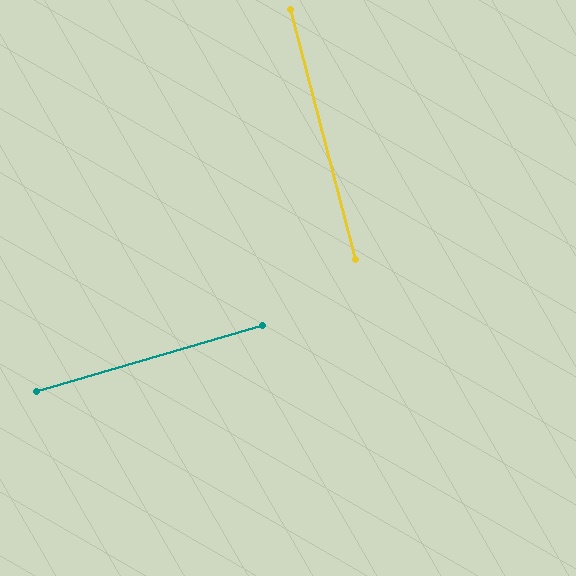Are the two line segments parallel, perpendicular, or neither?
Perpendicular — they meet at approximately 88°.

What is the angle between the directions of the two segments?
Approximately 88 degrees.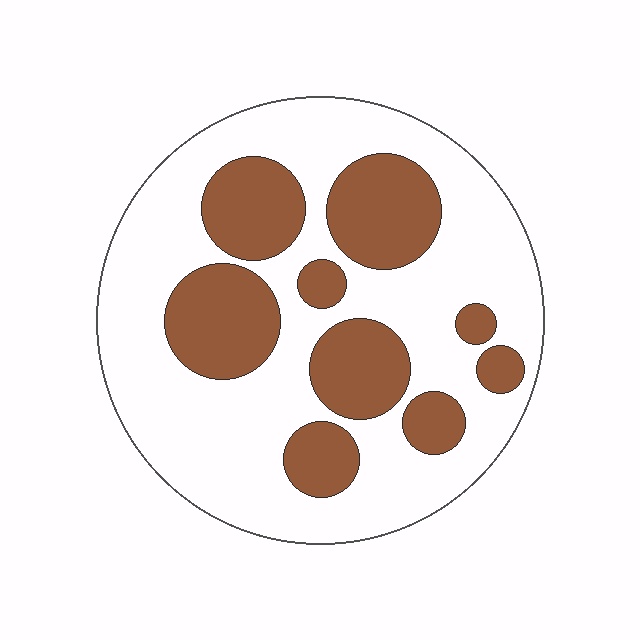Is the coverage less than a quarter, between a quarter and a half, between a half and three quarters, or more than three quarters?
Between a quarter and a half.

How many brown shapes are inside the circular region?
9.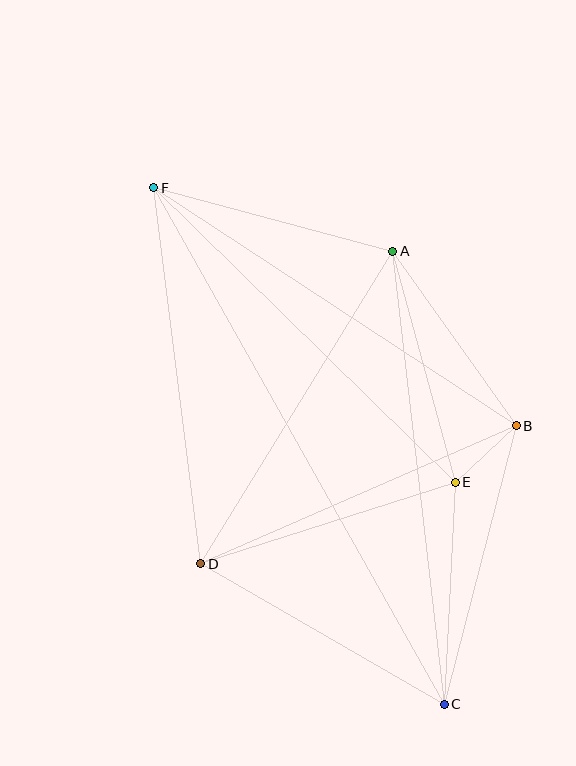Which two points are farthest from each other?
Points C and F are farthest from each other.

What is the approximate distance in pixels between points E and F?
The distance between E and F is approximately 422 pixels.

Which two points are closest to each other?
Points B and E are closest to each other.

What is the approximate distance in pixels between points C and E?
The distance between C and E is approximately 222 pixels.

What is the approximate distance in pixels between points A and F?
The distance between A and F is approximately 247 pixels.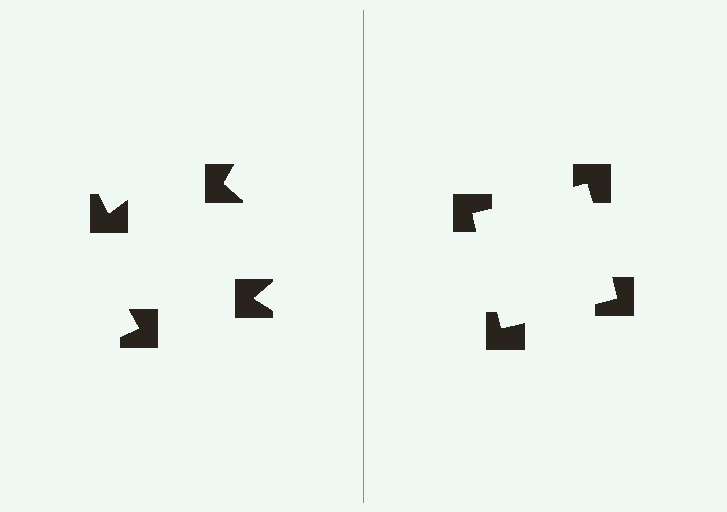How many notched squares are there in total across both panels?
8 — 4 on each side.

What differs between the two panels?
The notched squares are positioned identically on both sides; only the wedge orientations differ. On the right they align to a square; on the left they are misaligned.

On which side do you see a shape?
An illusory square appears on the right side. On the left side the wedge cuts are rotated, so no coherent shape forms.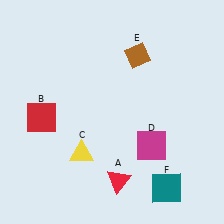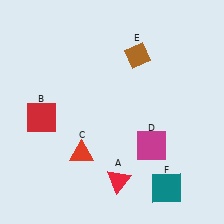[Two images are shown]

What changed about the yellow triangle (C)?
In Image 1, C is yellow. In Image 2, it changed to red.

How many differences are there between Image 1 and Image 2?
There is 1 difference between the two images.